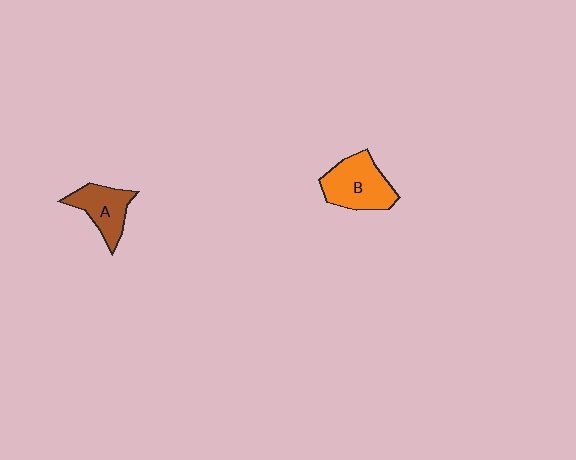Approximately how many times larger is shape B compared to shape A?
Approximately 1.3 times.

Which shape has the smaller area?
Shape A (brown).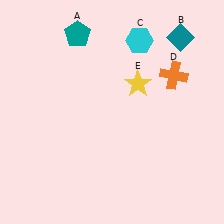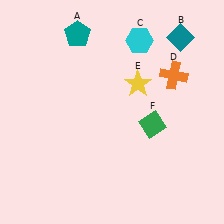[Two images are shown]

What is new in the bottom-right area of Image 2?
A green diamond (F) was added in the bottom-right area of Image 2.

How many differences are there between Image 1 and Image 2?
There is 1 difference between the two images.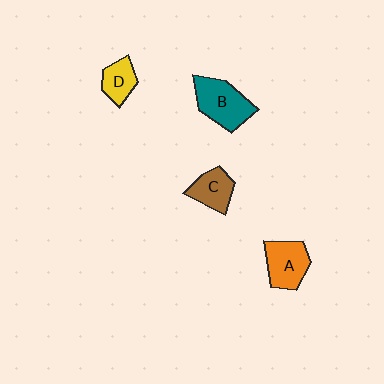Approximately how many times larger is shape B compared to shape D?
Approximately 1.8 times.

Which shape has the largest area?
Shape B (teal).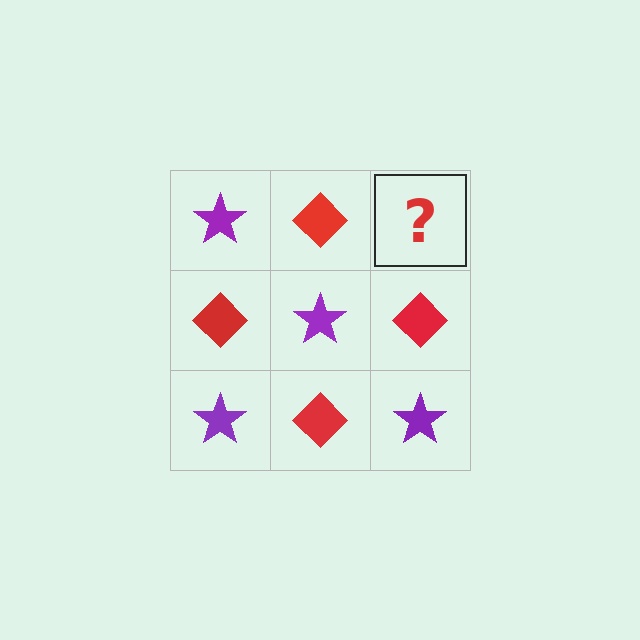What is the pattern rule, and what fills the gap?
The rule is that it alternates purple star and red diamond in a checkerboard pattern. The gap should be filled with a purple star.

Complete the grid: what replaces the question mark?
The question mark should be replaced with a purple star.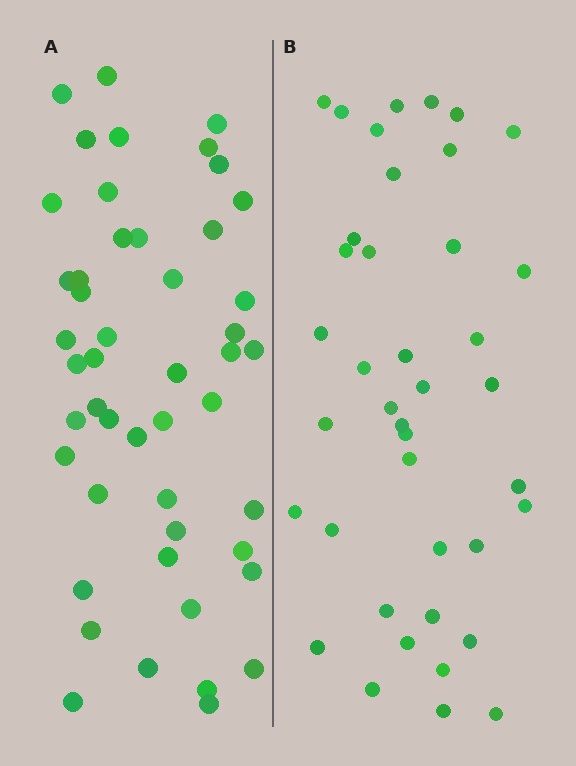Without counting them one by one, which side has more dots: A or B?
Region A (the left region) has more dots.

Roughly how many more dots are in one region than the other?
Region A has roughly 8 or so more dots than region B.